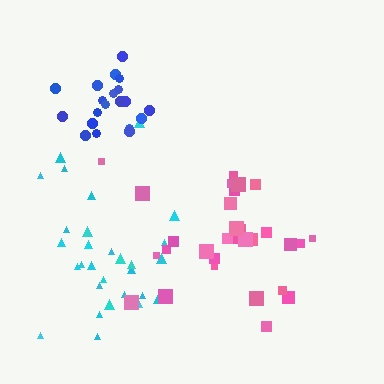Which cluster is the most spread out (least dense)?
Cyan.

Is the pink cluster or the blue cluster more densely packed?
Blue.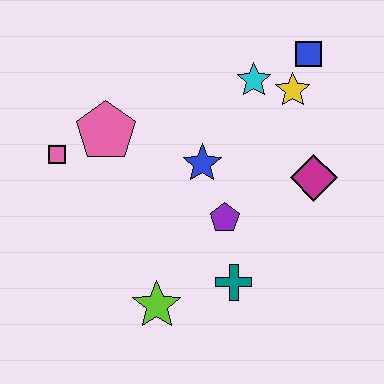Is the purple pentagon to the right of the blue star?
Yes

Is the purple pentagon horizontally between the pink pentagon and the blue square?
Yes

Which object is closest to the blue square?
The yellow star is closest to the blue square.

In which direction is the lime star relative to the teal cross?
The lime star is to the left of the teal cross.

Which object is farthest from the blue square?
The lime star is farthest from the blue square.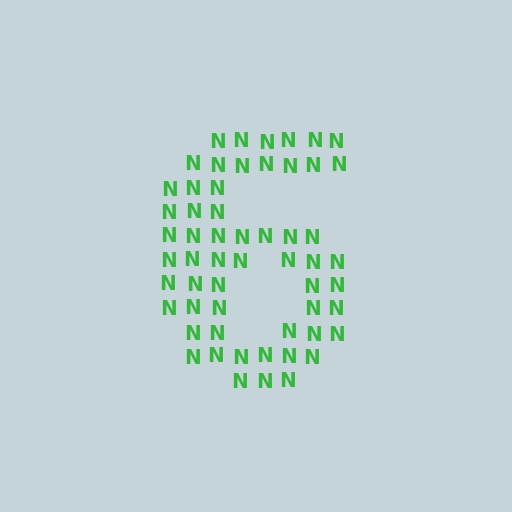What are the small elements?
The small elements are letter N's.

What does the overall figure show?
The overall figure shows the digit 6.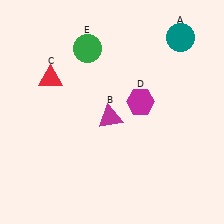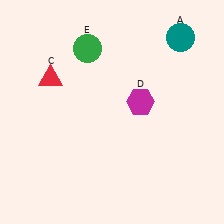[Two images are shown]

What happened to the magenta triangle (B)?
The magenta triangle (B) was removed in Image 2. It was in the bottom-left area of Image 1.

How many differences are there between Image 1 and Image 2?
There is 1 difference between the two images.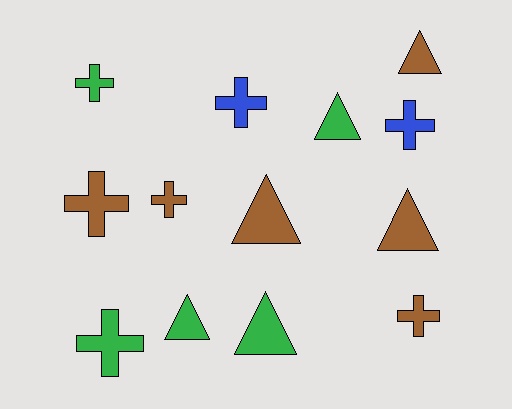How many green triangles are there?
There are 3 green triangles.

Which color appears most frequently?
Brown, with 6 objects.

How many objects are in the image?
There are 13 objects.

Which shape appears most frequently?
Cross, with 7 objects.